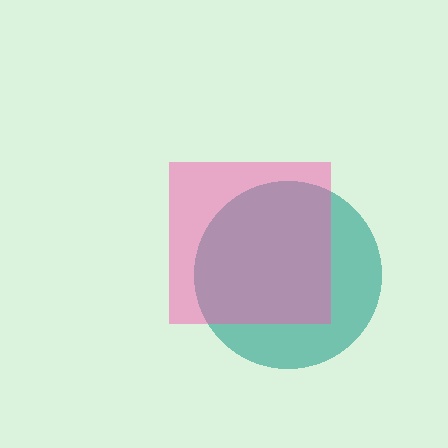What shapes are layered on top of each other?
The layered shapes are: a teal circle, a pink square.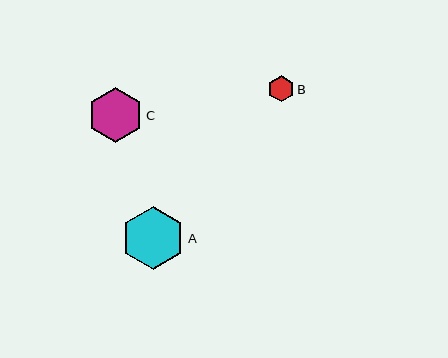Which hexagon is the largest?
Hexagon A is the largest with a size of approximately 63 pixels.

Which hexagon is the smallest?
Hexagon B is the smallest with a size of approximately 26 pixels.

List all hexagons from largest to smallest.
From largest to smallest: A, C, B.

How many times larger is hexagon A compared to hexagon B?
Hexagon A is approximately 2.4 times the size of hexagon B.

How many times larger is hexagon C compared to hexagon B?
Hexagon C is approximately 2.1 times the size of hexagon B.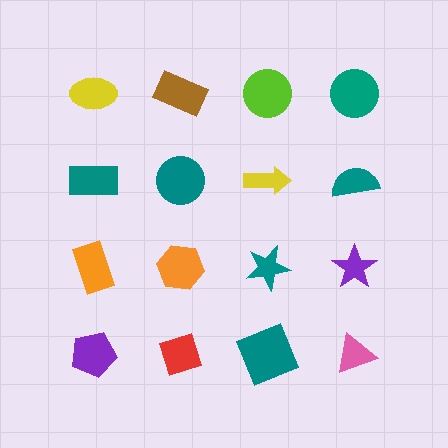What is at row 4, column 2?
A red diamond.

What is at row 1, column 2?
A brown rectangle.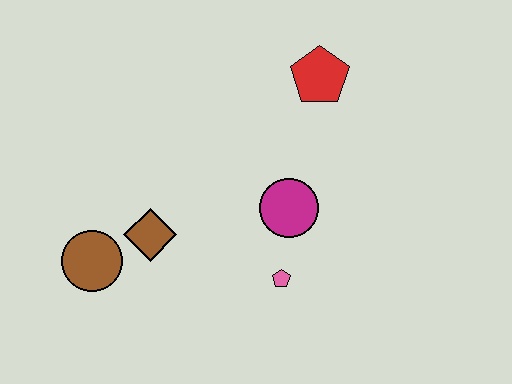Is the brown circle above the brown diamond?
No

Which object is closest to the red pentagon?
The magenta circle is closest to the red pentagon.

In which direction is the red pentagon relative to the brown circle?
The red pentagon is to the right of the brown circle.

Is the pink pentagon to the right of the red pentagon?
No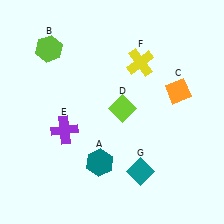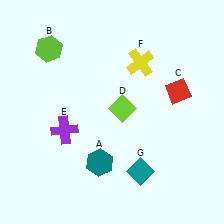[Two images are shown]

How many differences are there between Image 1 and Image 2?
There is 1 difference between the two images.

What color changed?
The diamond (C) changed from orange in Image 1 to red in Image 2.